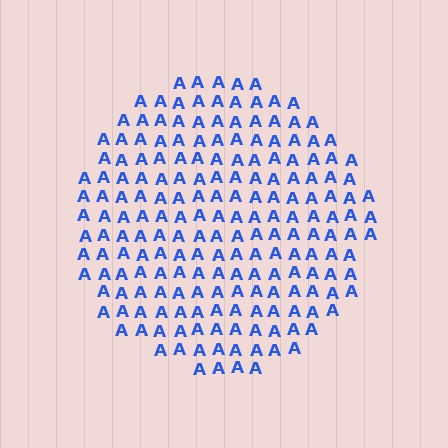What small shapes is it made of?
It is made of small letter A's.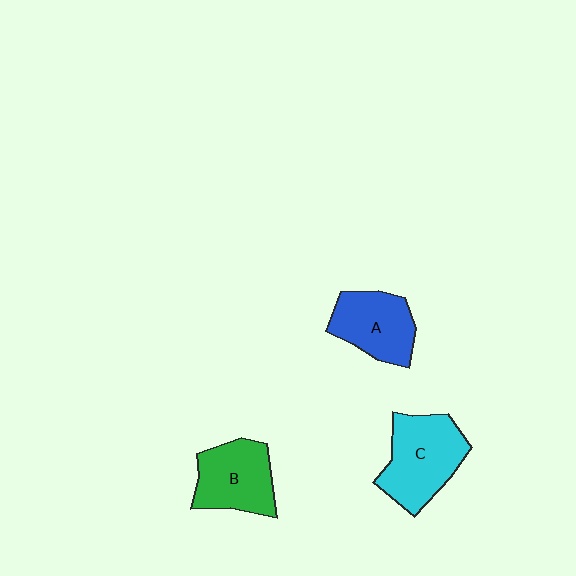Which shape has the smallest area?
Shape A (blue).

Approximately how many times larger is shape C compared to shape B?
Approximately 1.2 times.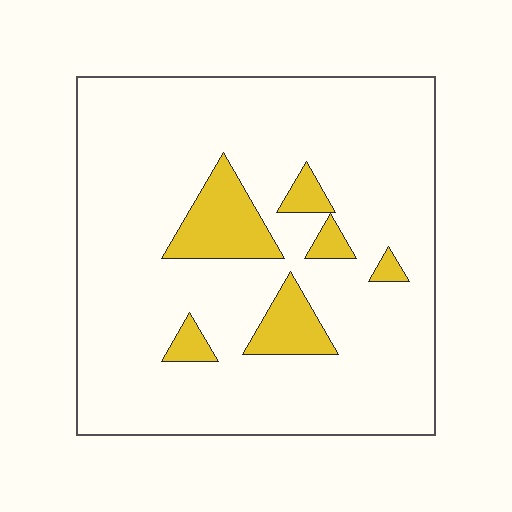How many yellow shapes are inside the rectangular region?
6.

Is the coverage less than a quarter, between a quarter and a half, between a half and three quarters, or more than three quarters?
Less than a quarter.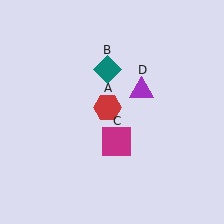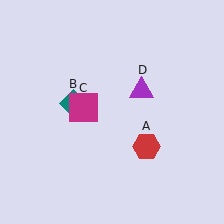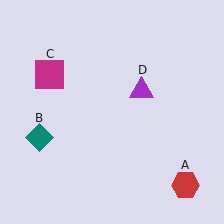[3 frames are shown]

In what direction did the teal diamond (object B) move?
The teal diamond (object B) moved down and to the left.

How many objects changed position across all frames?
3 objects changed position: red hexagon (object A), teal diamond (object B), magenta square (object C).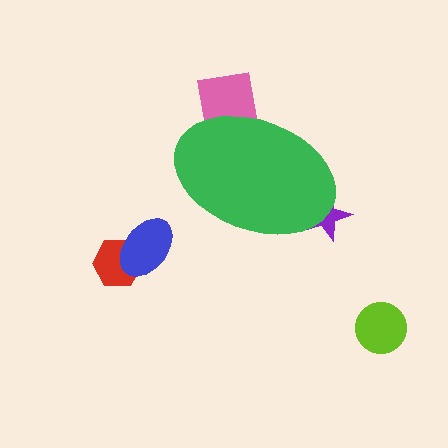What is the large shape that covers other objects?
A green ellipse.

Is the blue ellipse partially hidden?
No, the blue ellipse is fully visible.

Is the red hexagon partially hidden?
No, the red hexagon is fully visible.